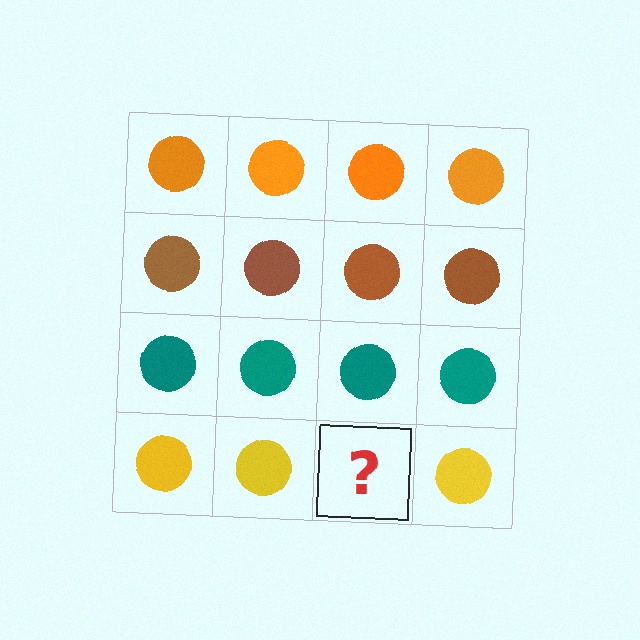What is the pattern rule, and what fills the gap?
The rule is that each row has a consistent color. The gap should be filled with a yellow circle.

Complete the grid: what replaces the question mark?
The question mark should be replaced with a yellow circle.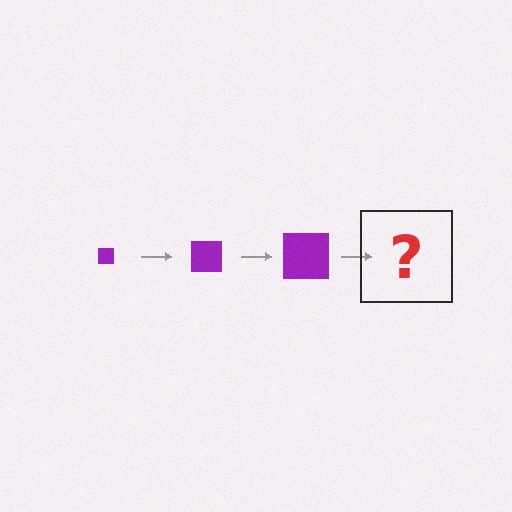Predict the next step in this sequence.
The next step is a purple square, larger than the previous one.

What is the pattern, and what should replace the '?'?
The pattern is that the square gets progressively larger each step. The '?' should be a purple square, larger than the previous one.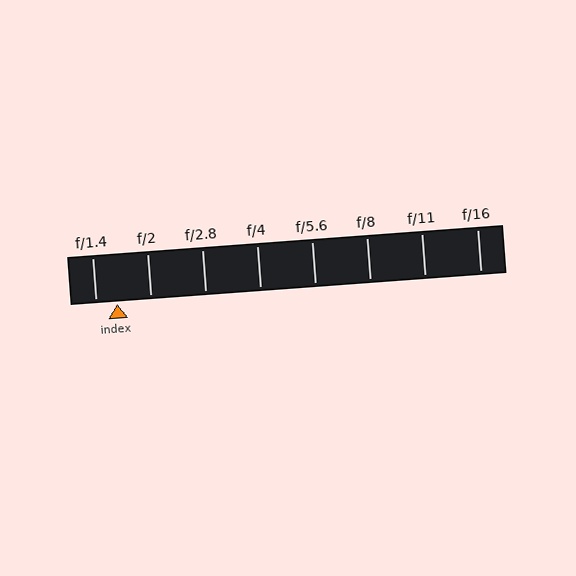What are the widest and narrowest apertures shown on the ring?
The widest aperture shown is f/1.4 and the narrowest is f/16.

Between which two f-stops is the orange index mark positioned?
The index mark is between f/1.4 and f/2.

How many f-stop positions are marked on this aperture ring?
There are 8 f-stop positions marked.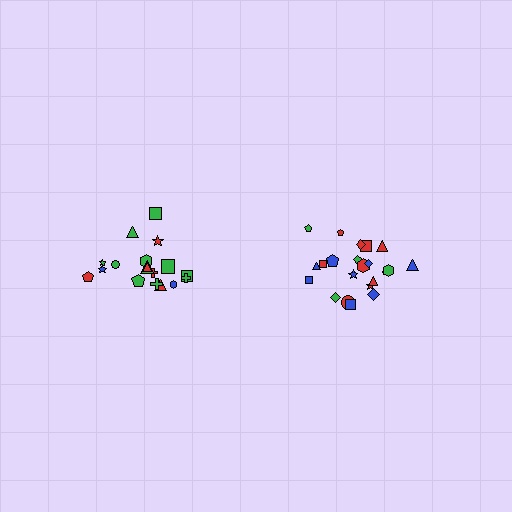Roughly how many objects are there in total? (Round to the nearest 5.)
Roughly 40 objects in total.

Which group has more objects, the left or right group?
The right group.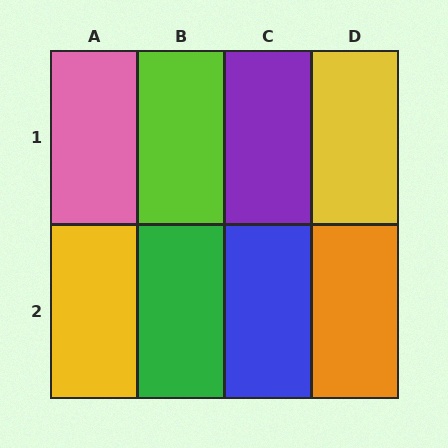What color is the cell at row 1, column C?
Purple.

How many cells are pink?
1 cell is pink.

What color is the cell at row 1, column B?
Lime.